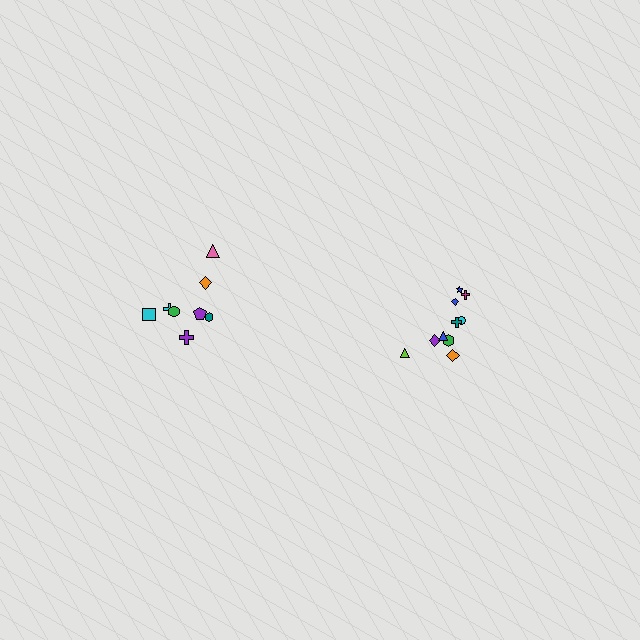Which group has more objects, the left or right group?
The right group.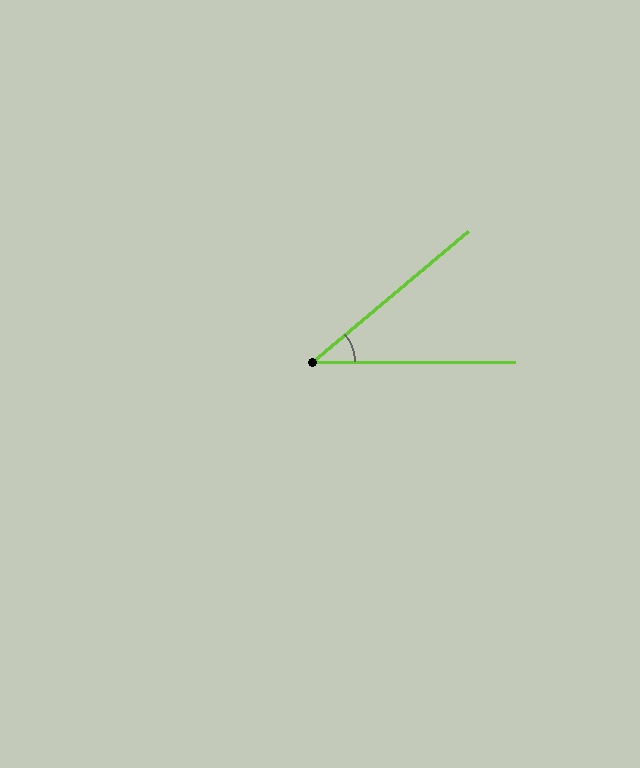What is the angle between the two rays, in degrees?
Approximately 40 degrees.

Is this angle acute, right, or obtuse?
It is acute.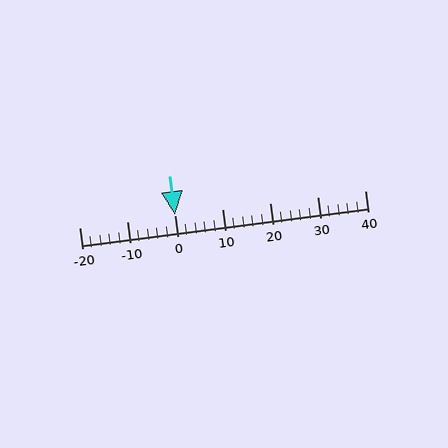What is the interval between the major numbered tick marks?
The major tick marks are spaced 10 units apart.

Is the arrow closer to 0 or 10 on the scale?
The arrow is closer to 0.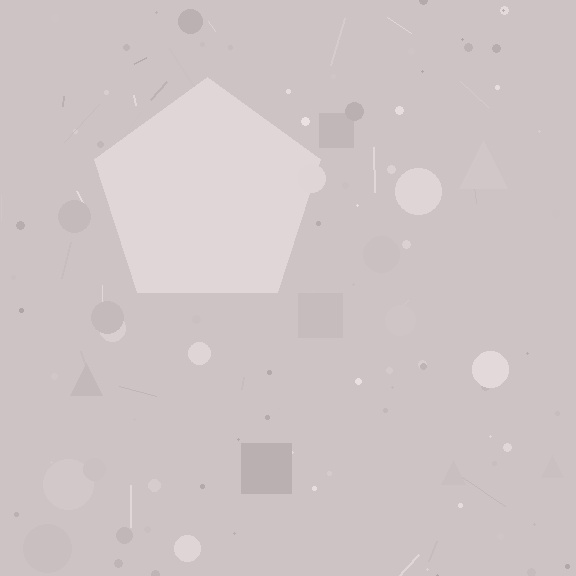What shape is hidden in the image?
A pentagon is hidden in the image.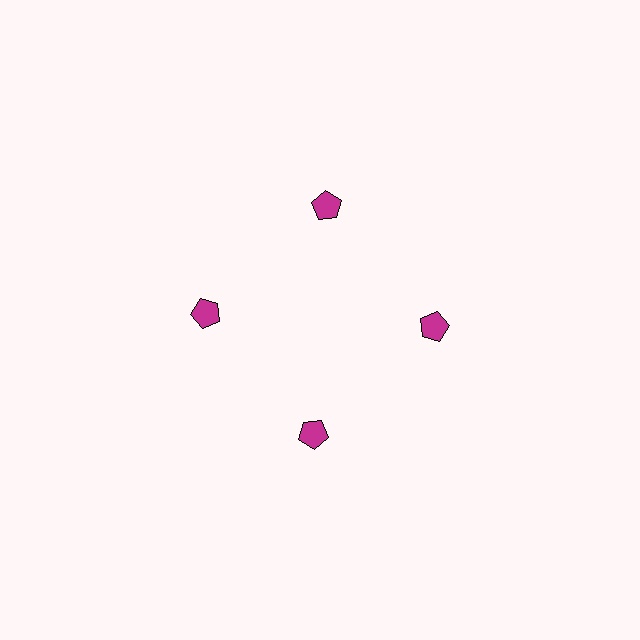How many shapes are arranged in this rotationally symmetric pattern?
There are 4 shapes, arranged in 4 groups of 1.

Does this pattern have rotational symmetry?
Yes, this pattern has 4-fold rotational symmetry. It looks the same after rotating 90 degrees around the center.